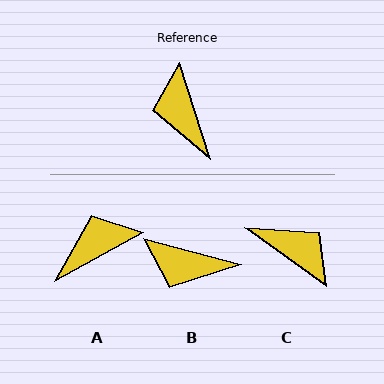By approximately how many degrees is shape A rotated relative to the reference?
Approximately 79 degrees clockwise.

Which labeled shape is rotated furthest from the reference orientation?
C, about 143 degrees away.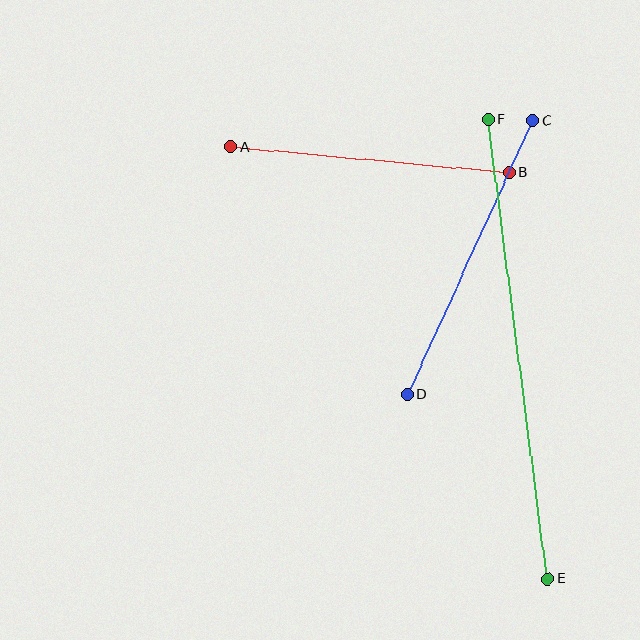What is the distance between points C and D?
The distance is approximately 301 pixels.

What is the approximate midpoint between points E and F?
The midpoint is at approximately (518, 349) pixels.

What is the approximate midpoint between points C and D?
The midpoint is at approximately (470, 257) pixels.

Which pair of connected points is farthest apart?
Points E and F are farthest apart.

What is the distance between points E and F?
The distance is approximately 464 pixels.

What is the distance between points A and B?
The distance is approximately 280 pixels.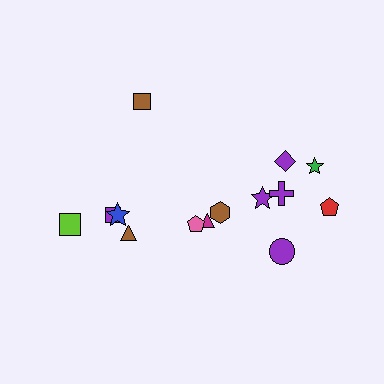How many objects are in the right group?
There are 8 objects.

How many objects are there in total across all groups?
There are 14 objects.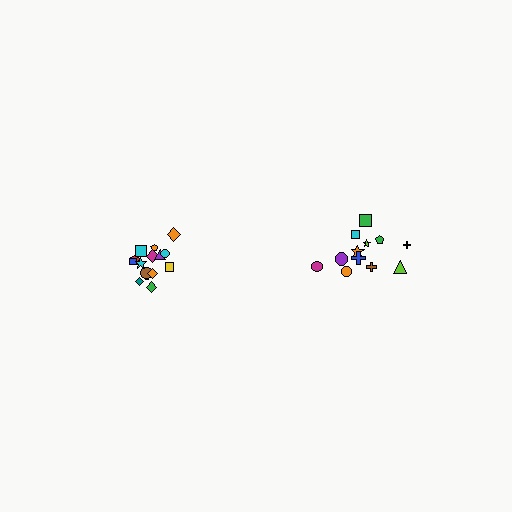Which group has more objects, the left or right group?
The left group.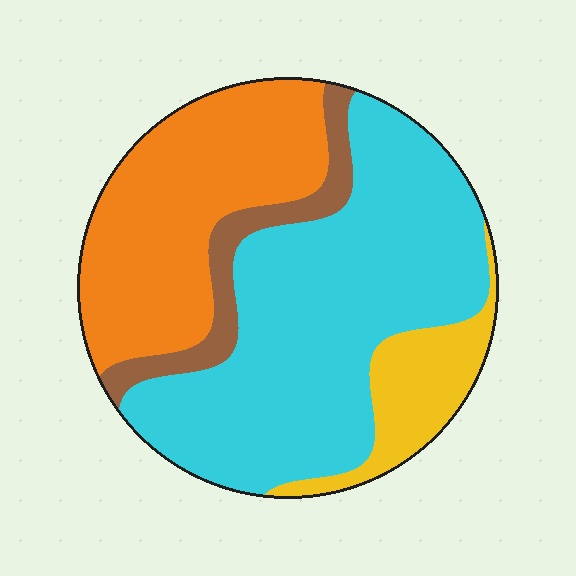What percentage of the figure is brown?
Brown takes up less than a quarter of the figure.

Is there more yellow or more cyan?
Cyan.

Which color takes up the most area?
Cyan, at roughly 50%.